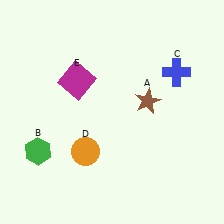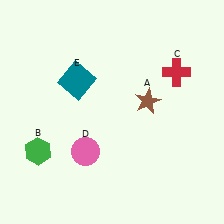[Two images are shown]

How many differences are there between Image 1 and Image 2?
There are 3 differences between the two images.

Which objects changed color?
C changed from blue to red. D changed from orange to pink. E changed from magenta to teal.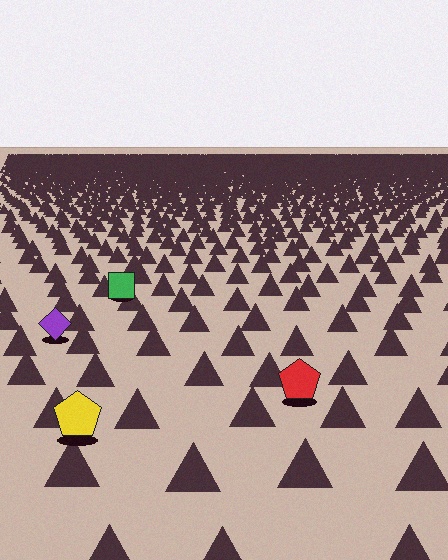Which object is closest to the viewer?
The yellow pentagon is closest. The texture marks near it are larger and more spread out.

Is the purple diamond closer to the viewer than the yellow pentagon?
No. The yellow pentagon is closer — you can tell from the texture gradient: the ground texture is coarser near it.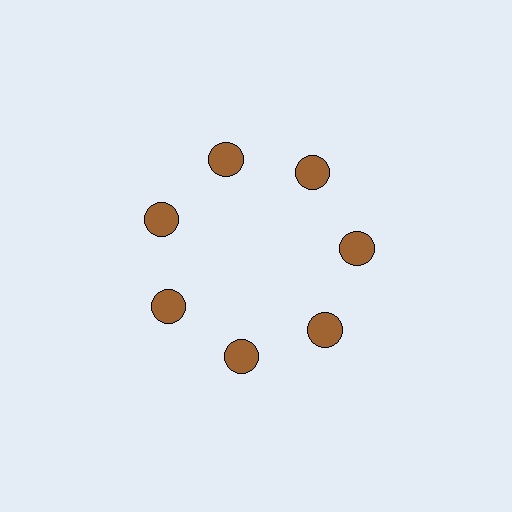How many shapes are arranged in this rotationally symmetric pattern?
There are 7 shapes, arranged in 7 groups of 1.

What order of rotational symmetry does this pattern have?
This pattern has 7-fold rotational symmetry.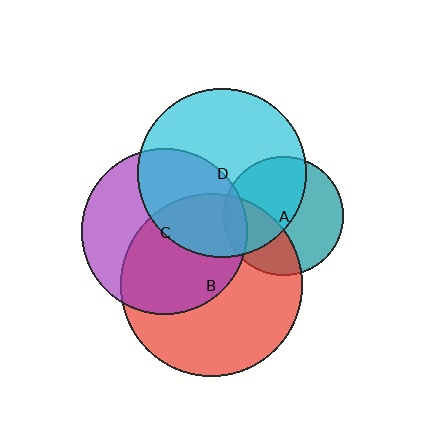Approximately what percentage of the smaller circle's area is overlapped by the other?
Approximately 55%.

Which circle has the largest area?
Circle B (red).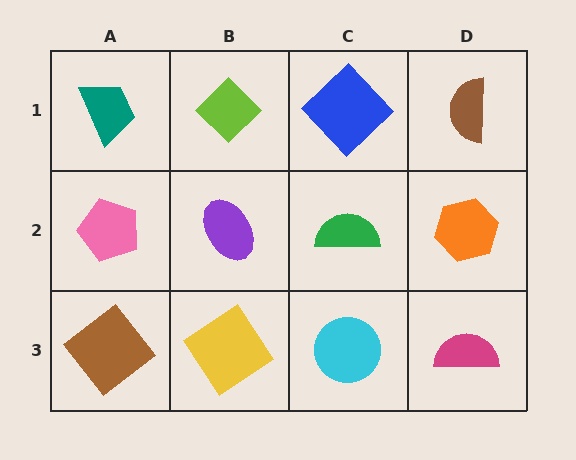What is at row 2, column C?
A green semicircle.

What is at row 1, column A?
A teal trapezoid.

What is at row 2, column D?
An orange hexagon.